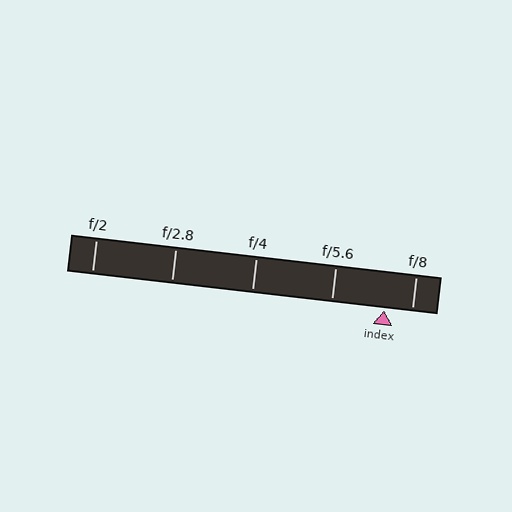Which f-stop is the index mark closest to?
The index mark is closest to f/8.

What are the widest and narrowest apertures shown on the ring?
The widest aperture shown is f/2 and the narrowest is f/8.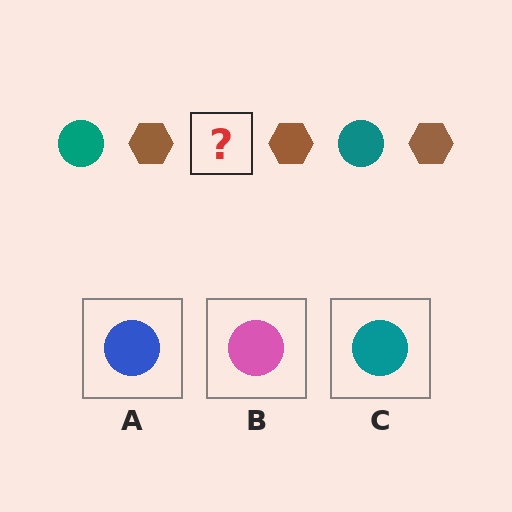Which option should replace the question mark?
Option C.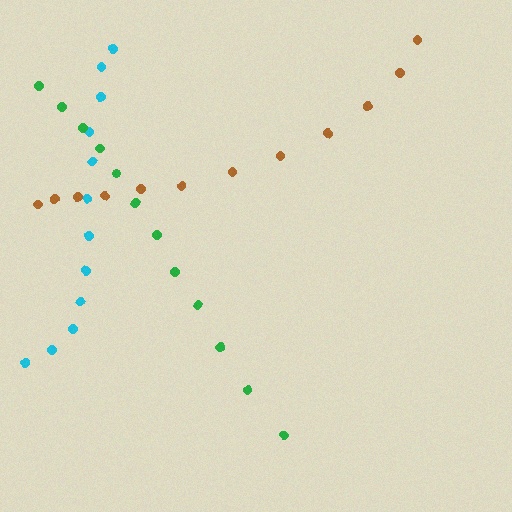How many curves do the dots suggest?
There are 3 distinct paths.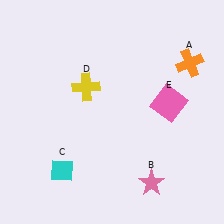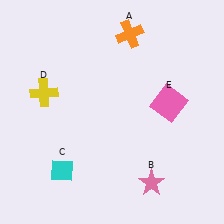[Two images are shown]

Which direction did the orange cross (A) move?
The orange cross (A) moved left.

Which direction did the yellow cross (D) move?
The yellow cross (D) moved left.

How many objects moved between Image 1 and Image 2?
2 objects moved between the two images.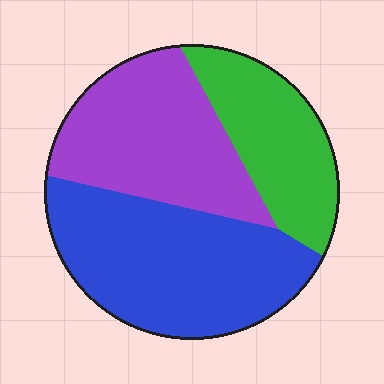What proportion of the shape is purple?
Purple covers roughly 35% of the shape.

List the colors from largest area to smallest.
From largest to smallest: blue, purple, green.